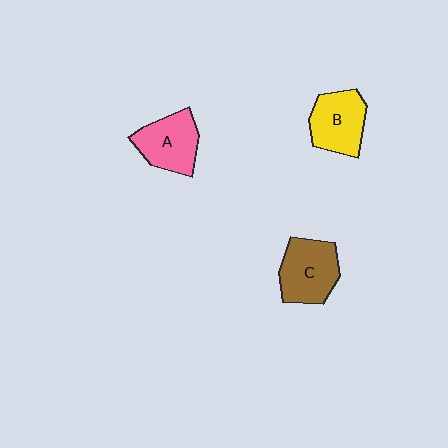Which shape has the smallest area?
Shape A (pink).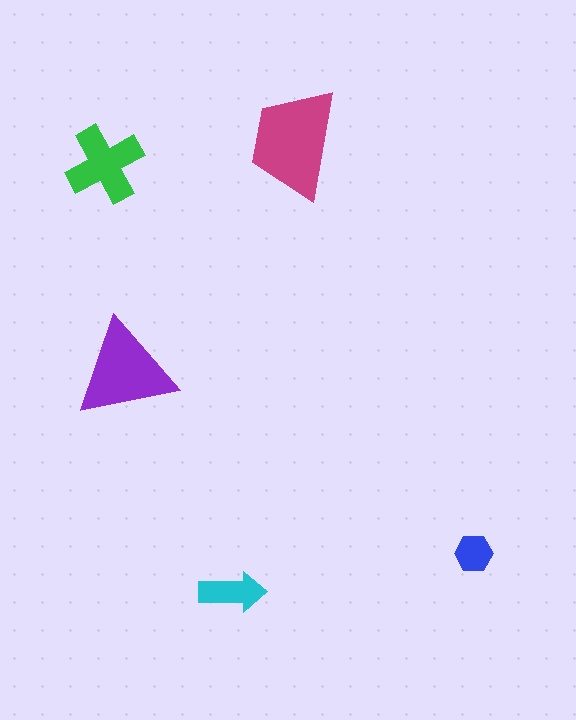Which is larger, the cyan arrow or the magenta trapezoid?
The magenta trapezoid.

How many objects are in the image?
There are 5 objects in the image.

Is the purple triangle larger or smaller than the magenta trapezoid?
Smaller.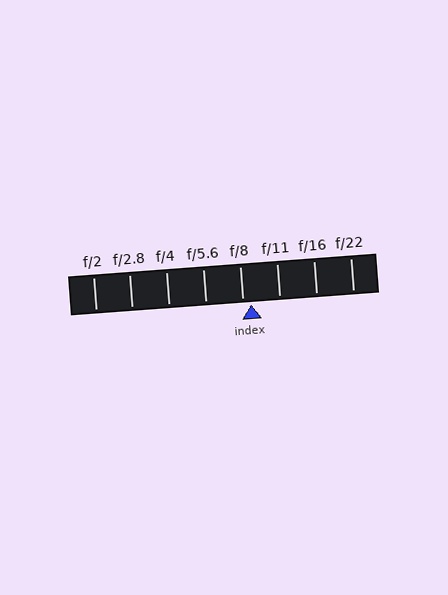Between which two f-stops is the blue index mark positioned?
The index mark is between f/8 and f/11.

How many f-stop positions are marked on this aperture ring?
There are 8 f-stop positions marked.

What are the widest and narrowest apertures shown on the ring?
The widest aperture shown is f/2 and the narrowest is f/22.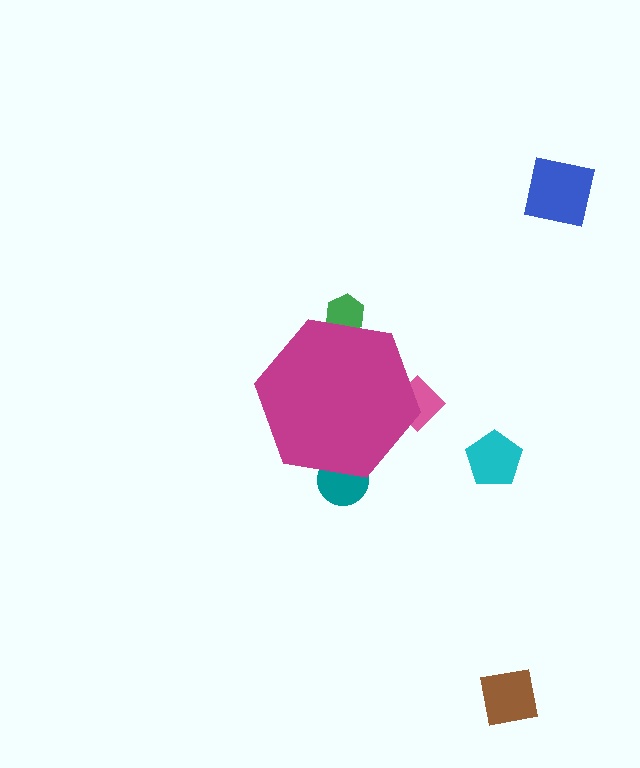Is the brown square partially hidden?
No, the brown square is fully visible.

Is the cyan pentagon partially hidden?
No, the cyan pentagon is fully visible.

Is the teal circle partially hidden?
Yes, the teal circle is partially hidden behind the magenta hexagon.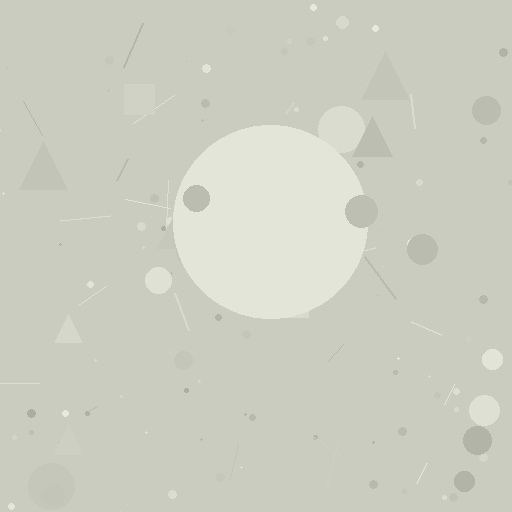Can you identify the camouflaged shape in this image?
The camouflaged shape is a circle.